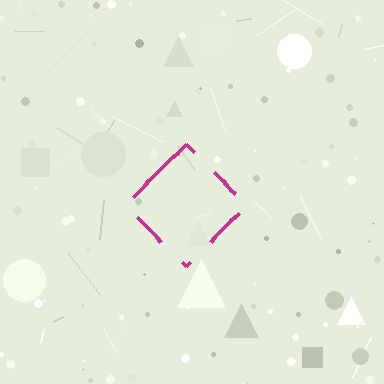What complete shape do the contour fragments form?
The contour fragments form a diamond.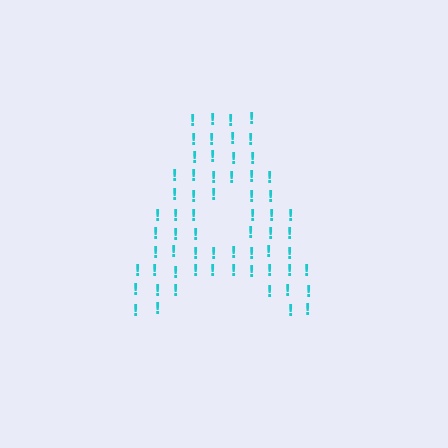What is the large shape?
The large shape is the letter A.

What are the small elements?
The small elements are exclamation marks.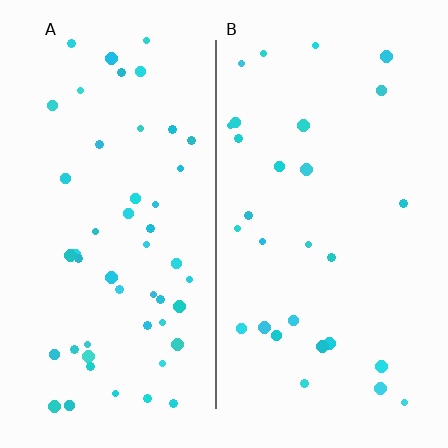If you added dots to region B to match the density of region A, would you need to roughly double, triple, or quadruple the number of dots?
Approximately double.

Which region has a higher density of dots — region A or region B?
A (the left).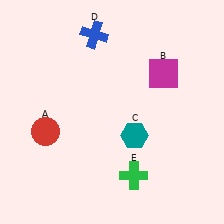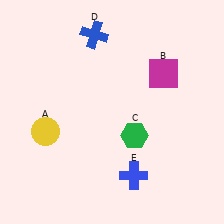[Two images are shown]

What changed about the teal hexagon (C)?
In Image 1, C is teal. In Image 2, it changed to green.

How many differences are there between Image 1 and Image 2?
There are 3 differences between the two images.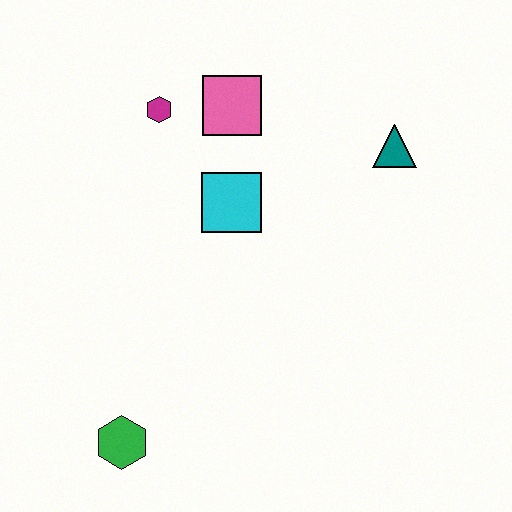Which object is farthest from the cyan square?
The green hexagon is farthest from the cyan square.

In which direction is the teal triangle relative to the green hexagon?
The teal triangle is above the green hexagon.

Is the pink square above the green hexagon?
Yes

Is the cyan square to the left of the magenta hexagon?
No